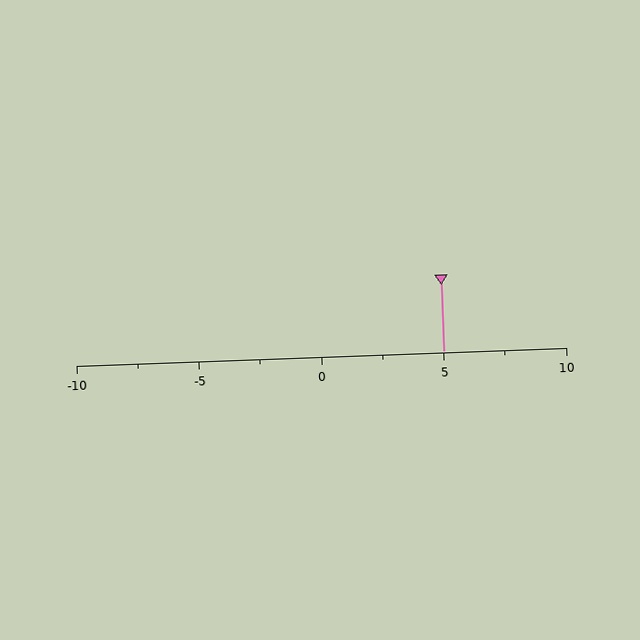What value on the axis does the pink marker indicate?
The marker indicates approximately 5.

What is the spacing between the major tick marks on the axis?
The major ticks are spaced 5 apart.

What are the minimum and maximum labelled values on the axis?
The axis runs from -10 to 10.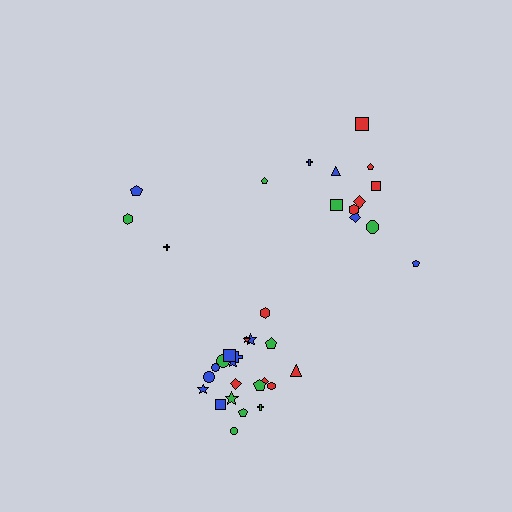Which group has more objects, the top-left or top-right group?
The top-right group.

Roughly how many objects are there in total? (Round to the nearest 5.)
Roughly 35 objects in total.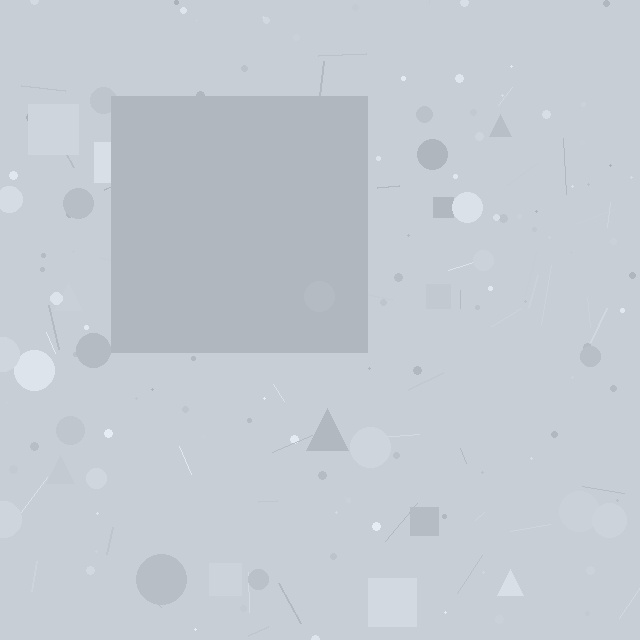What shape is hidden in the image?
A square is hidden in the image.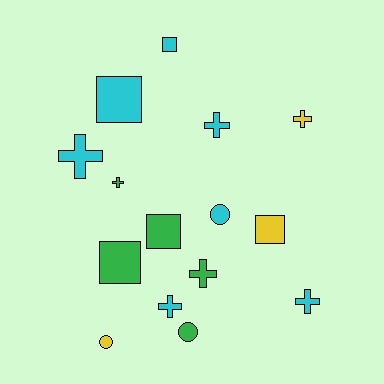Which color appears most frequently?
Cyan, with 7 objects.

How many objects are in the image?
There are 15 objects.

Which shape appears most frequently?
Cross, with 7 objects.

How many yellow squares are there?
There is 1 yellow square.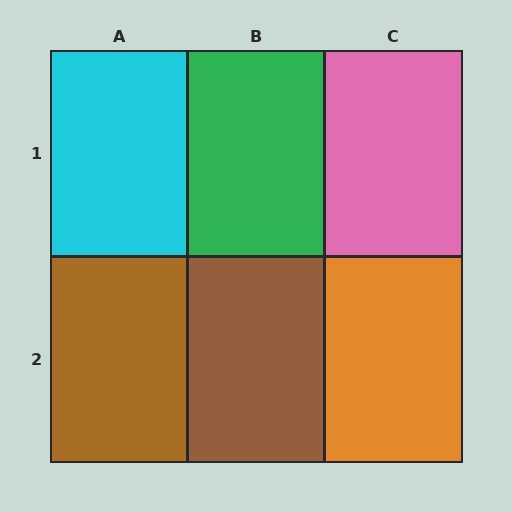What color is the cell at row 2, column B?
Brown.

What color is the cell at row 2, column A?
Brown.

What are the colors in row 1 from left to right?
Cyan, green, pink.